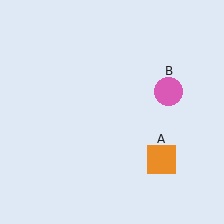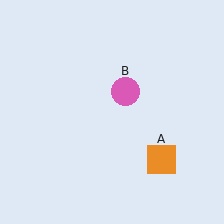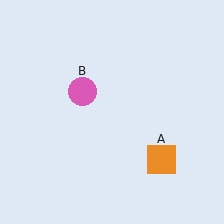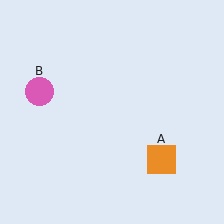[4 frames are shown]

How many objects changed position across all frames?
1 object changed position: pink circle (object B).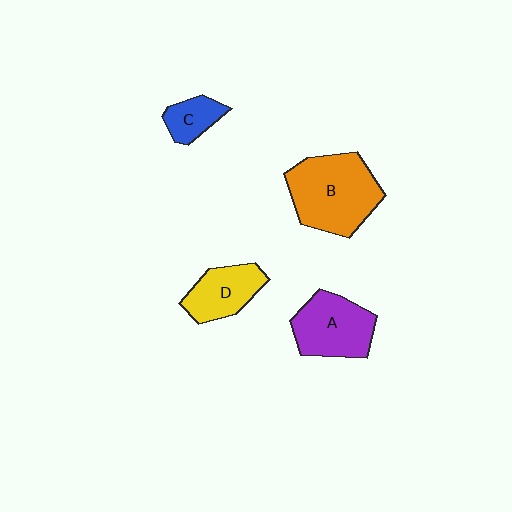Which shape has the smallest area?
Shape C (blue).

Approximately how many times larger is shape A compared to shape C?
Approximately 2.2 times.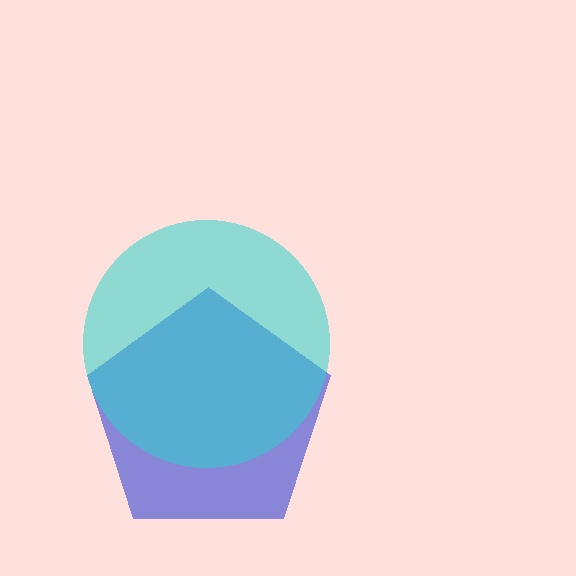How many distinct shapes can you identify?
There are 2 distinct shapes: a blue pentagon, a cyan circle.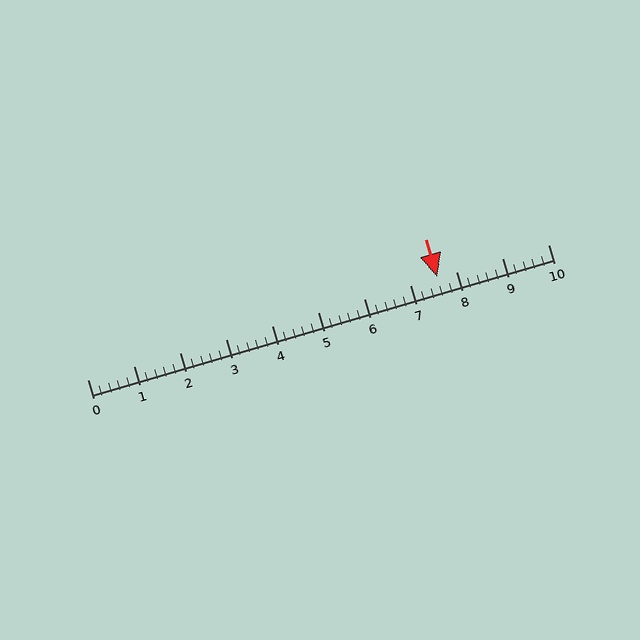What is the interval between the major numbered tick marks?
The major tick marks are spaced 1 units apart.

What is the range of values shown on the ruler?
The ruler shows values from 0 to 10.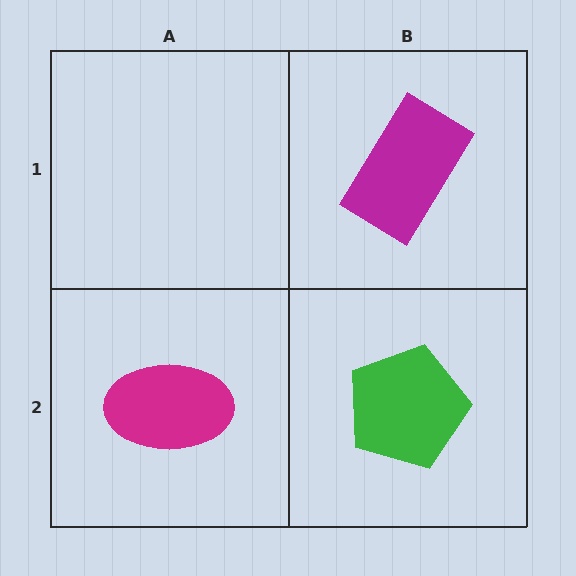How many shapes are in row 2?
2 shapes.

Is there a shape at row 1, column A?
No, that cell is empty.